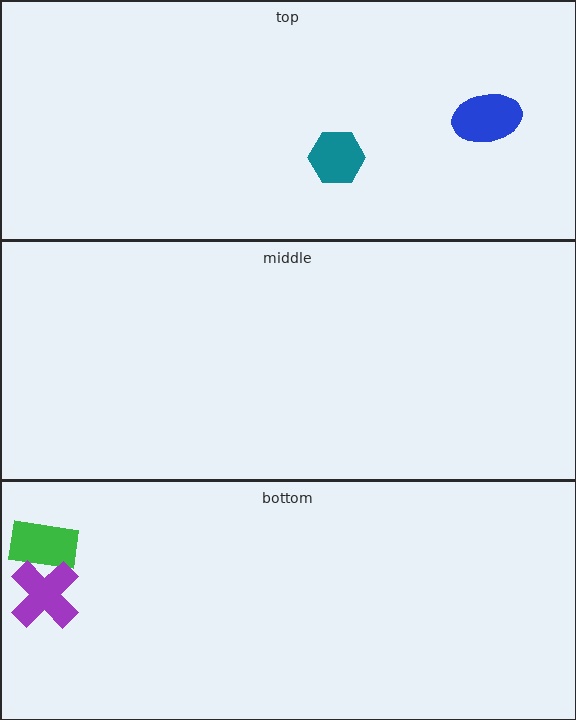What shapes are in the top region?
The teal hexagon, the blue ellipse.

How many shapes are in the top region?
2.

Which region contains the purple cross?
The bottom region.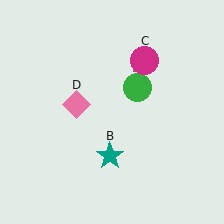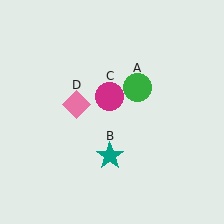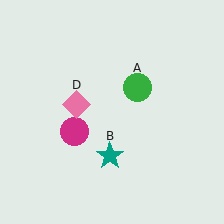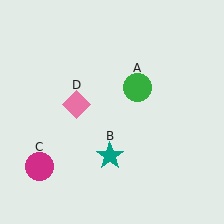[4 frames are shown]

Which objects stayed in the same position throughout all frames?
Green circle (object A) and teal star (object B) and pink diamond (object D) remained stationary.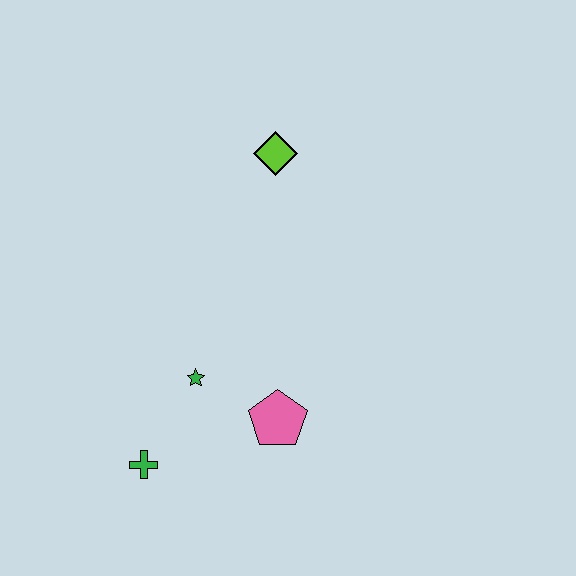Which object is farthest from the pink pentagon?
The lime diamond is farthest from the pink pentagon.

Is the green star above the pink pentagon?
Yes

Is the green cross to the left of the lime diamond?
Yes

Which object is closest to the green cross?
The green star is closest to the green cross.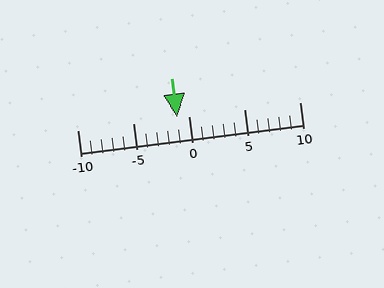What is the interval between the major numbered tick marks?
The major tick marks are spaced 5 units apart.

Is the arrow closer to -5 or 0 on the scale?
The arrow is closer to 0.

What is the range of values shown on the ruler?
The ruler shows values from -10 to 10.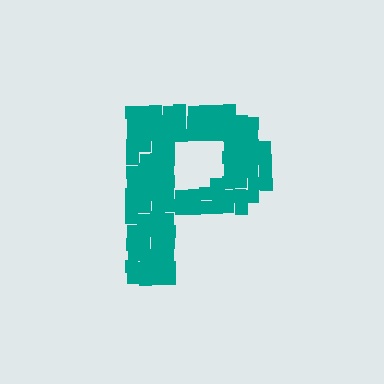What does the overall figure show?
The overall figure shows the letter P.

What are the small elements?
The small elements are squares.